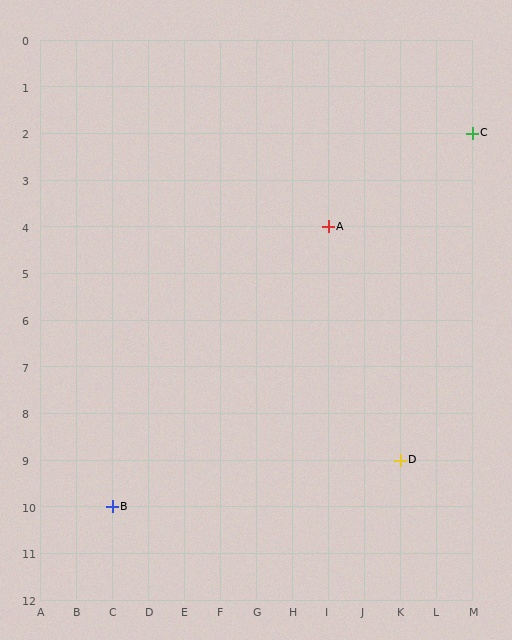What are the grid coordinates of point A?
Point A is at grid coordinates (I, 4).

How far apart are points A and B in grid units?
Points A and B are 6 columns and 6 rows apart (about 8.5 grid units diagonally).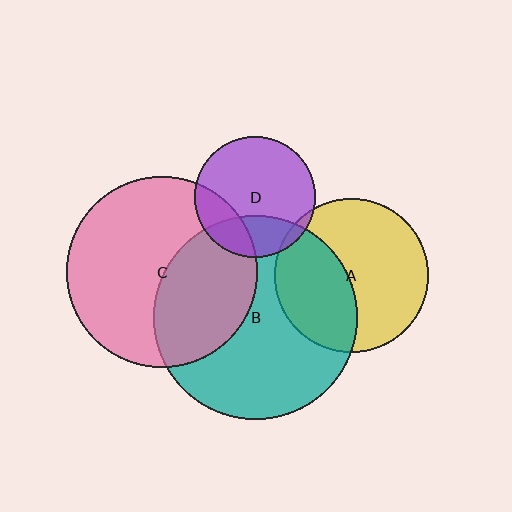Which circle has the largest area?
Circle B (teal).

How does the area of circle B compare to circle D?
Approximately 2.8 times.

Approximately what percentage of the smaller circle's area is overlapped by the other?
Approximately 40%.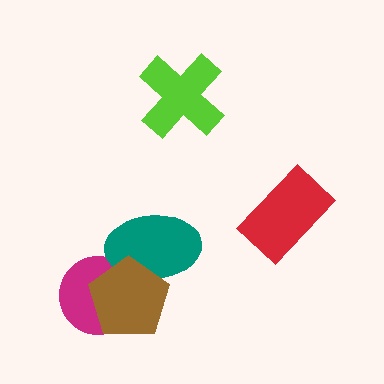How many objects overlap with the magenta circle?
2 objects overlap with the magenta circle.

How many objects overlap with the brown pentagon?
2 objects overlap with the brown pentagon.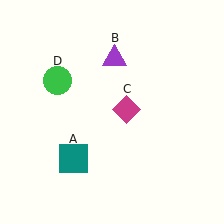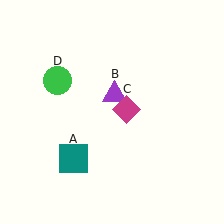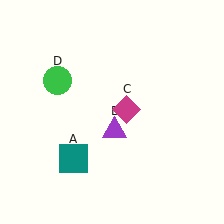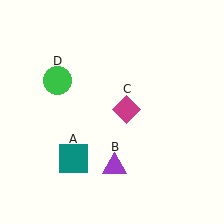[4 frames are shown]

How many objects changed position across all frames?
1 object changed position: purple triangle (object B).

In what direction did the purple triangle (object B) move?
The purple triangle (object B) moved down.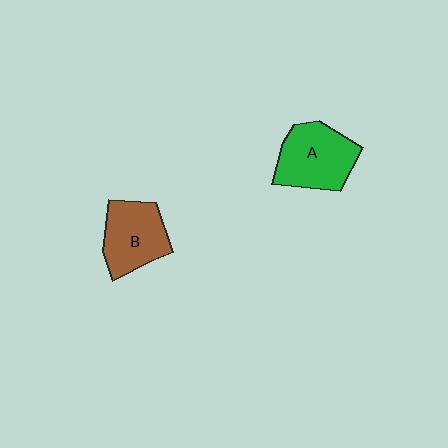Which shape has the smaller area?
Shape B (brown).